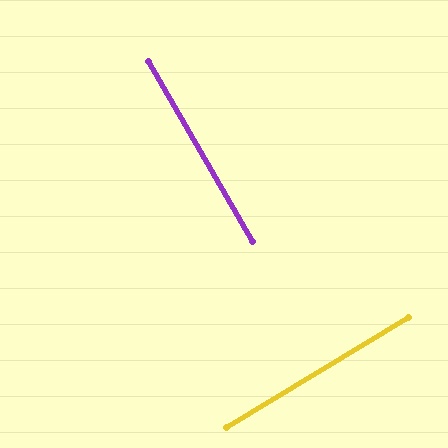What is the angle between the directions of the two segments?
Approximately 89 degrees.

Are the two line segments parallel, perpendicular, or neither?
Perpendicular — they meet at approximately 89°.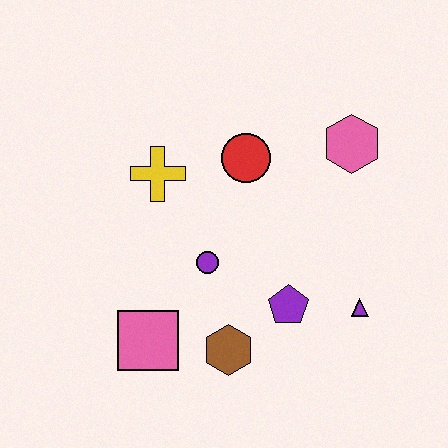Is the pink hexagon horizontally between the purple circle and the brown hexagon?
No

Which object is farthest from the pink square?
The pink hexagon is farthest from the pink square.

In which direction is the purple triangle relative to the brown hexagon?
The purple triangle is to the right of the brown hexagon.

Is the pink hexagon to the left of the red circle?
No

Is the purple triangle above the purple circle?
No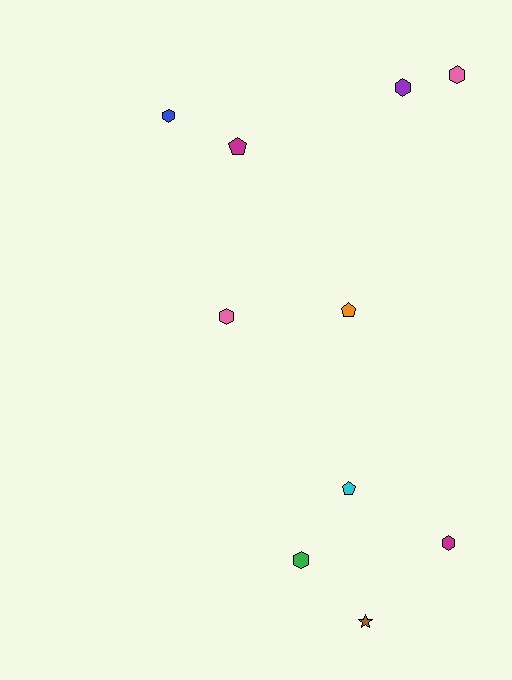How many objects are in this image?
There are 10 objects.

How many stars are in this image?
There is 1 star.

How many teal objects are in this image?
There are no teal objects.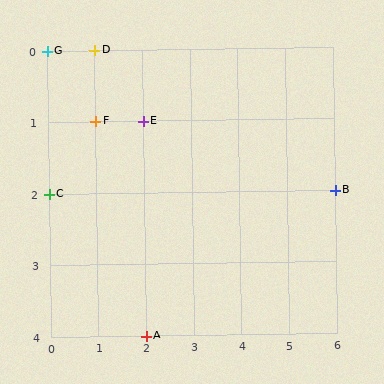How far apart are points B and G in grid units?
Points B and G are 6 columns and 2 rows apart (about 6.3 grid units diagonally).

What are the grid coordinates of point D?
Point D is at grid coordinates (1, 0).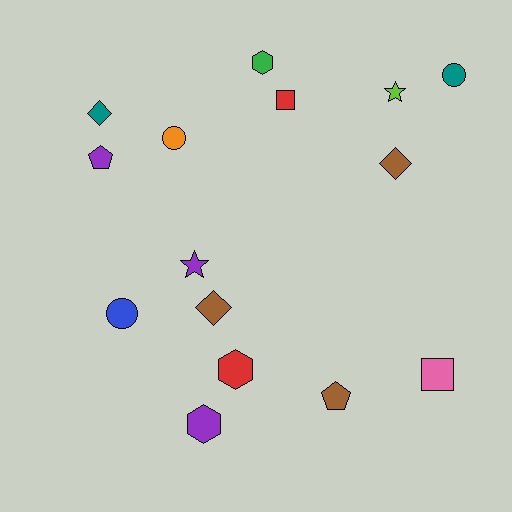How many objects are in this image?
There are 15 objects.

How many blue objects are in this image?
There is 1 blue object.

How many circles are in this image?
There are 3 circles.